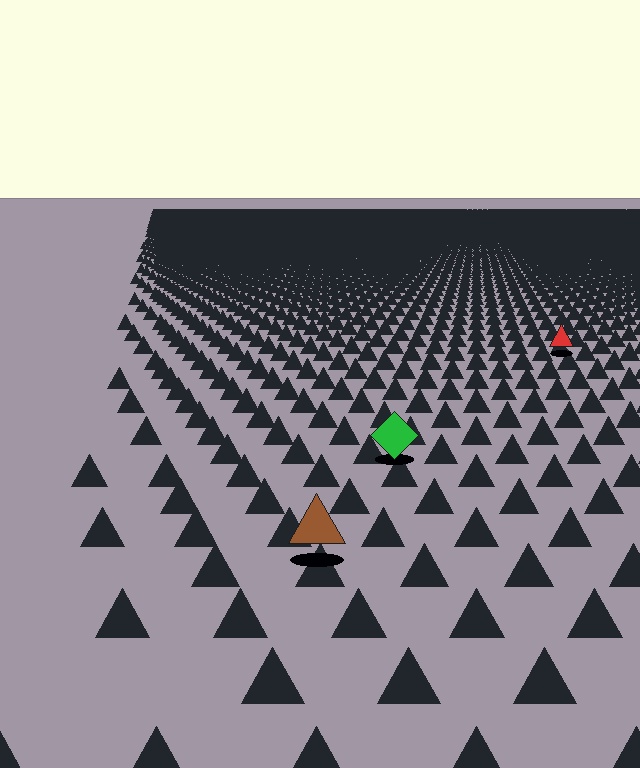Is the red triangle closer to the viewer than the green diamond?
No. The green diamond is closer — you can tell from the texture gradient: the ground texture is coarser near it.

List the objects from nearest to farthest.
From nearest to farthest: the brown triangle, the green diamond, the red triangle.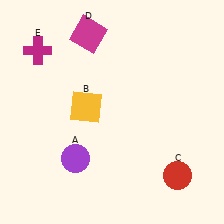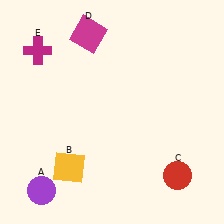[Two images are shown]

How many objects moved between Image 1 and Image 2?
2 objects moved between the two images.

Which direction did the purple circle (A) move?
The purple circle (A) moved left.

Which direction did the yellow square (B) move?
The yellow square (B) moved down.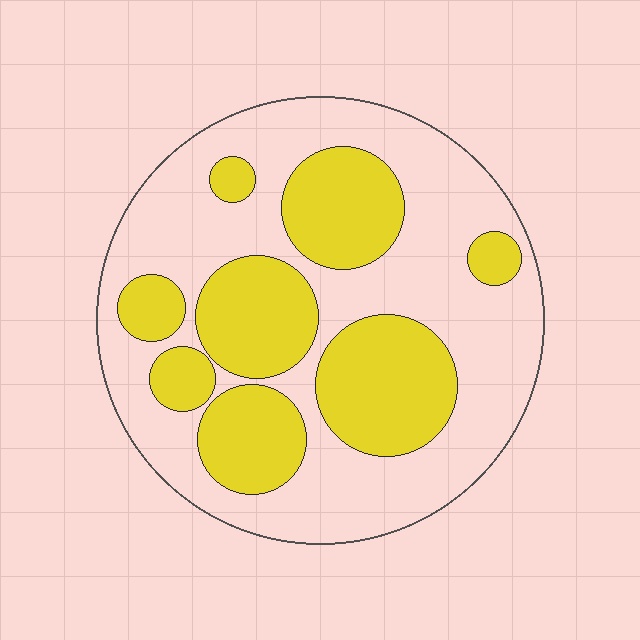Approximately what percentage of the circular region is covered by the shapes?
Approximately 40%.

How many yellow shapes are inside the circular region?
8.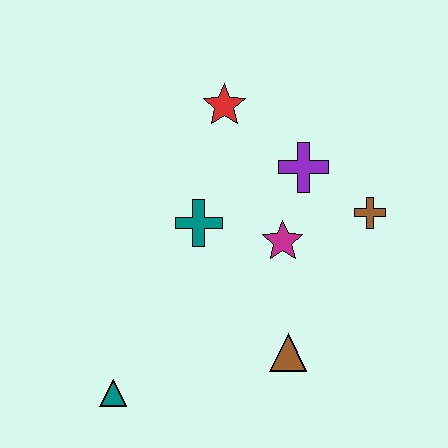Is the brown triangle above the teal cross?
No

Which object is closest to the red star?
The purple cross is closest to the red star.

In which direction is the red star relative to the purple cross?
The red star is to the left of the purple cross.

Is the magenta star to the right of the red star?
Yes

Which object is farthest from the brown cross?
The teal triangle is farthest from the brown cross.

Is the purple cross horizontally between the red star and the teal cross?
No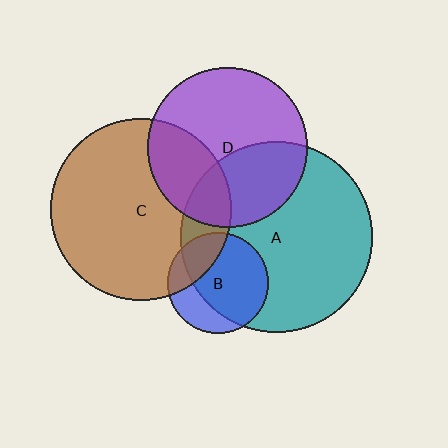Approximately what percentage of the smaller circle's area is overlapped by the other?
Approximately 15%.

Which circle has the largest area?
Circle A (teal).